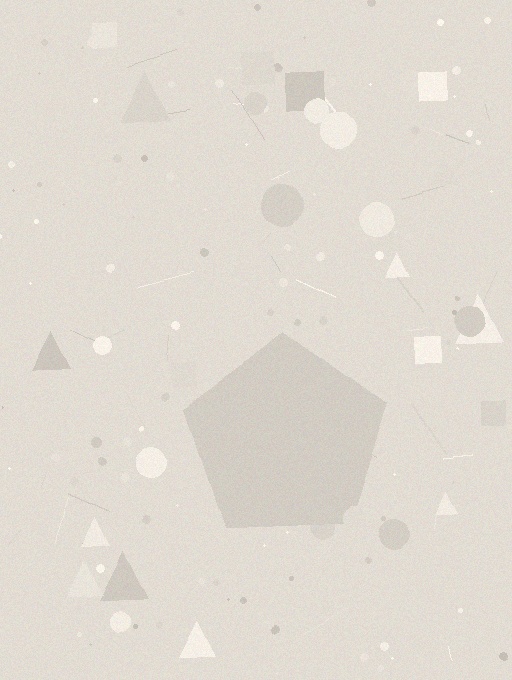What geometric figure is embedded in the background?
A pentagon is embedded in the background.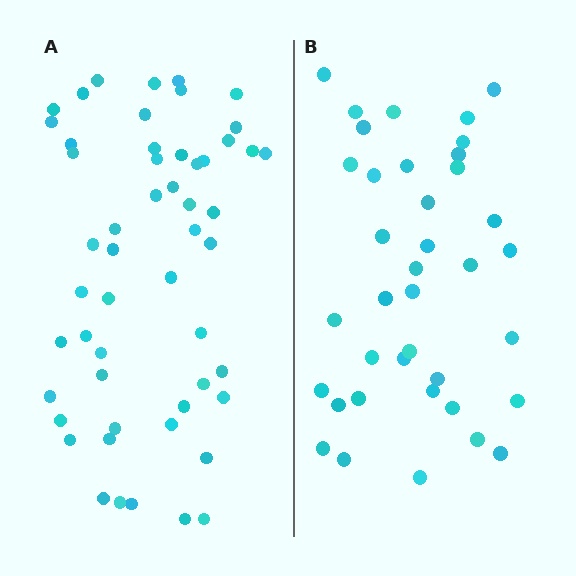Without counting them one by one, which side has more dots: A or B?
Region A (the left region) has more dots.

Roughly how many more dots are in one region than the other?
Region A has approximately 15 more dots than region B.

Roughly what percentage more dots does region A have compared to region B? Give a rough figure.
About 40% more.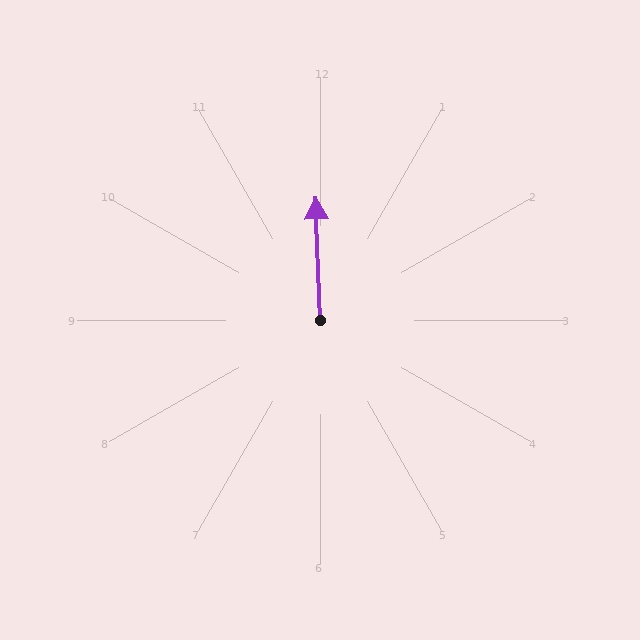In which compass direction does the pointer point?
North.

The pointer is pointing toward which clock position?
Roughly 12 o'clock.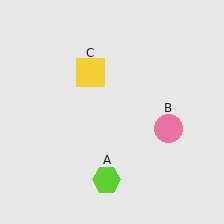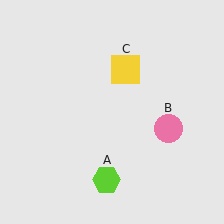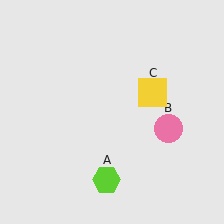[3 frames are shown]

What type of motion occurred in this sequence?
The yellow square (object C) rotated clockwise around the center of the scene.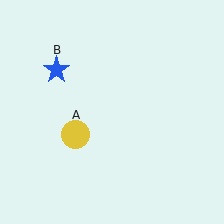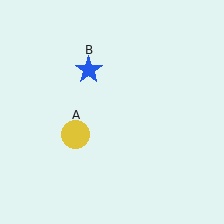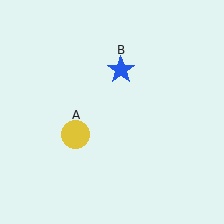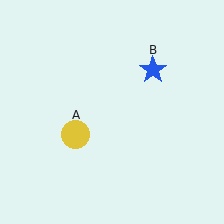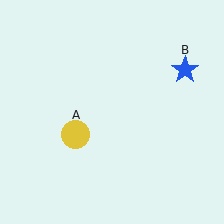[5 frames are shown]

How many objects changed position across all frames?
1 object changed position: blue star (object B).